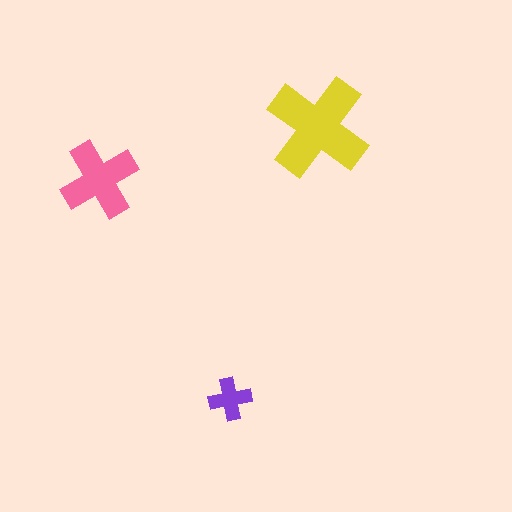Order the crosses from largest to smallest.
the yellow one, the pink one, the purple one.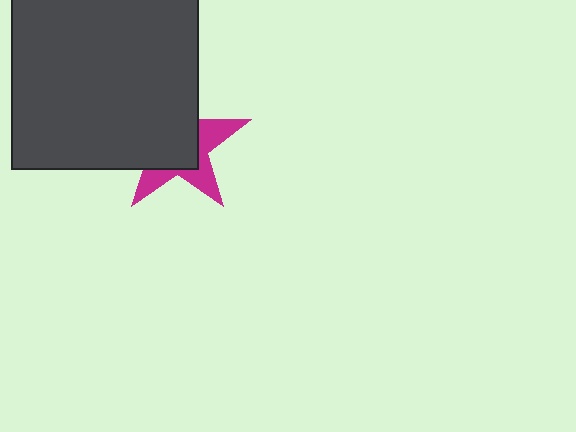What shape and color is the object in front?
The object in front is a dark gray square.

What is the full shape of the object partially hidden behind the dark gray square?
The partially hidden object is a magenta star.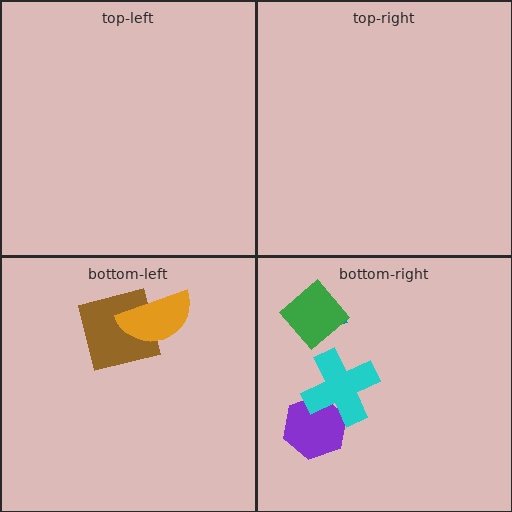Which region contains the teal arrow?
The bottom-right region.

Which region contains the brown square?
The bottom-left region.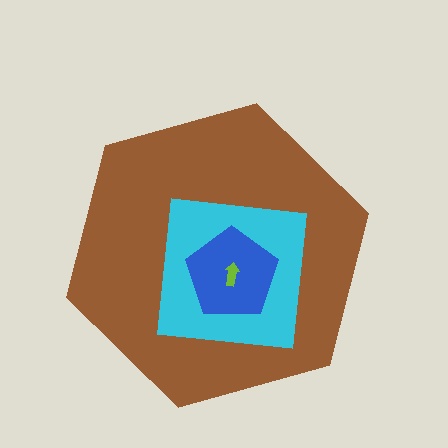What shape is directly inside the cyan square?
The blue pentagon.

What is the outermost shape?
The brown hexagon.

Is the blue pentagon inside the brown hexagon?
Yes.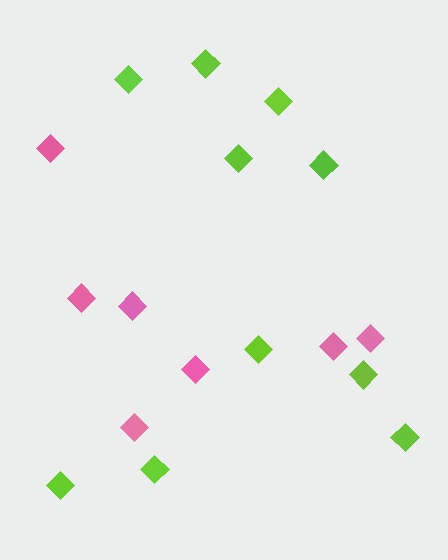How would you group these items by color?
There are 2 groups: one group of pink diamonds (7) and one group of lime diamonds (10).